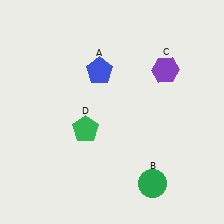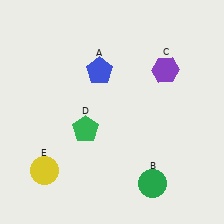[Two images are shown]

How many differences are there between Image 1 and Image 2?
There is 1 difference between the two images.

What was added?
A yellow circle (E) was added in Image 2.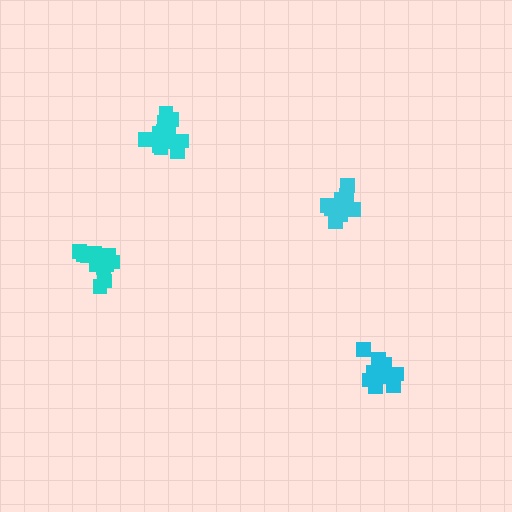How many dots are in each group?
Group 1: 11 dots, Group 2: 14 dots, Group 3: 13 dots, Group 4: 12 dots (50 total).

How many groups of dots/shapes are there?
There are 4 groups.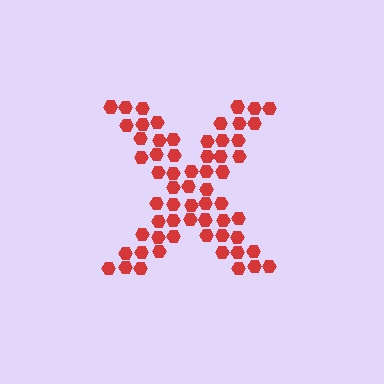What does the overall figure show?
The overall figure shows the letter X.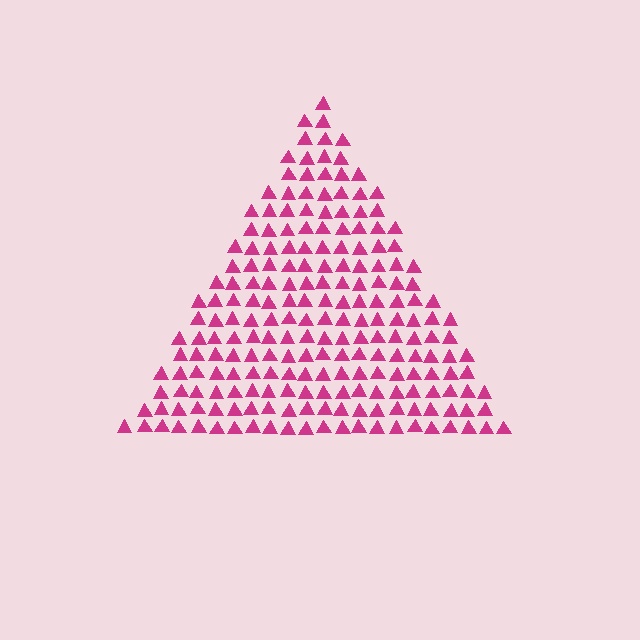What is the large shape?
The large shape is a triangle.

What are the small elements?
The small elements are triangles.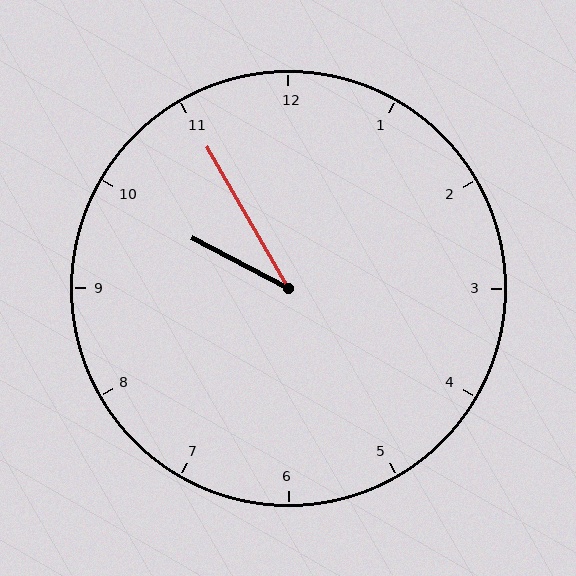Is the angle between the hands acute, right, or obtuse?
It is acute.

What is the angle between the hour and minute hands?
Approximately 32 degrees.